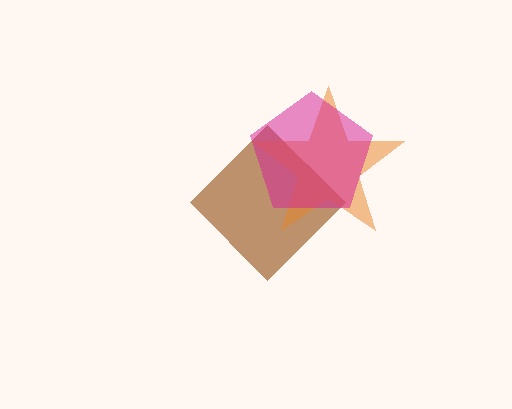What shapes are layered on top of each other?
The layered shapes are: a brown diamond, an orange star, a magenta pentagon.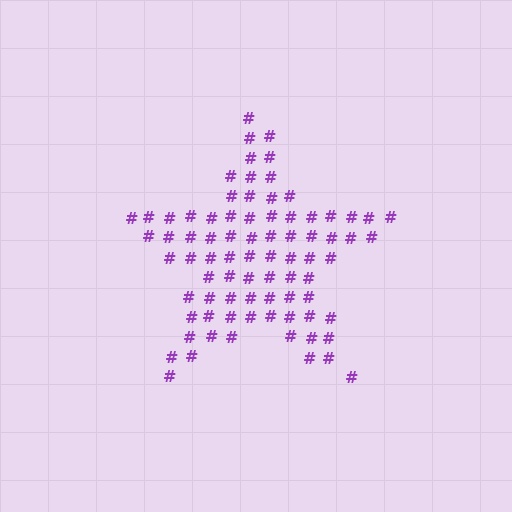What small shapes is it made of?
It is made of small hash symbols.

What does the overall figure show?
The overall figure shows a star.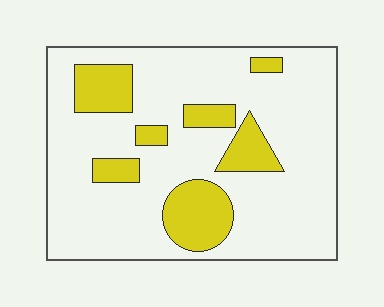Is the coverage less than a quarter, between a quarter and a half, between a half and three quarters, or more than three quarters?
Less than a quarter.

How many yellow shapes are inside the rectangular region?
7.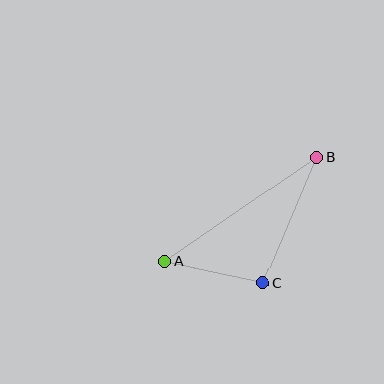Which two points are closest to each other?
Points A and C are closest to each other.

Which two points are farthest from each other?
Points A and B are farthest from each other.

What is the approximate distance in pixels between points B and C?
The distance between B and C is approximately 137 pixels.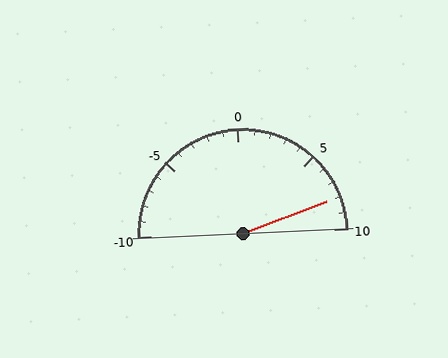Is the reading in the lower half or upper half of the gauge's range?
The reading is in the upper half of the range (-10 to 10).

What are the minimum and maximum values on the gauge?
The gauge ranges from -10 to 10.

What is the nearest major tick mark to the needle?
The nearest major tick mark is 10.